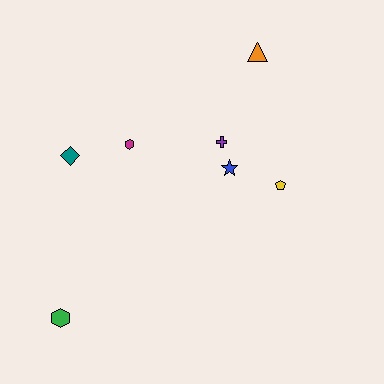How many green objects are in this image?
There is 1 green object.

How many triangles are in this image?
There is 1 triangle.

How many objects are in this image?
There are 7 objects.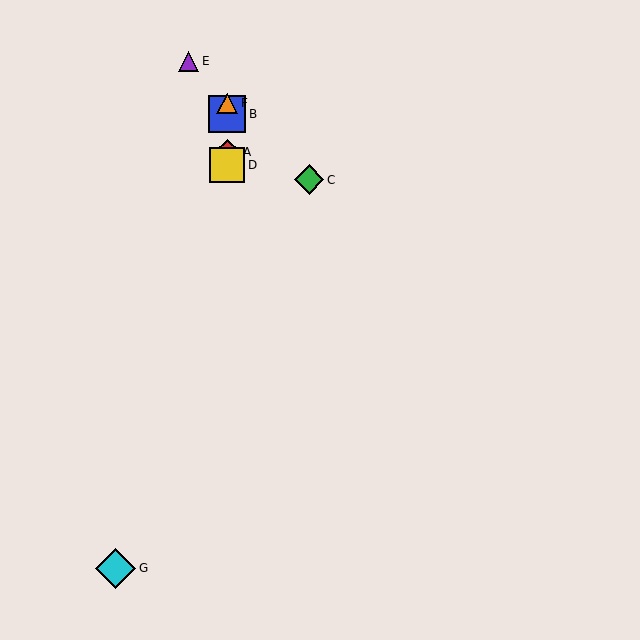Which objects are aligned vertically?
Objects A, B, D, F are aligned vertically.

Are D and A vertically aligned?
Yes, both are at x≈227.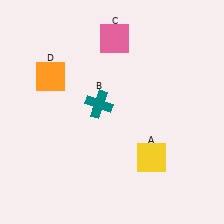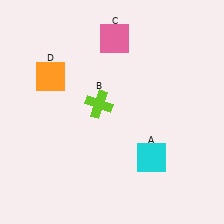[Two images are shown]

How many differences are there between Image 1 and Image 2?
There are 2 differences between the two images.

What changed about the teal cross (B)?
In Image 1, B is teal. In Image 2, it changed to lime.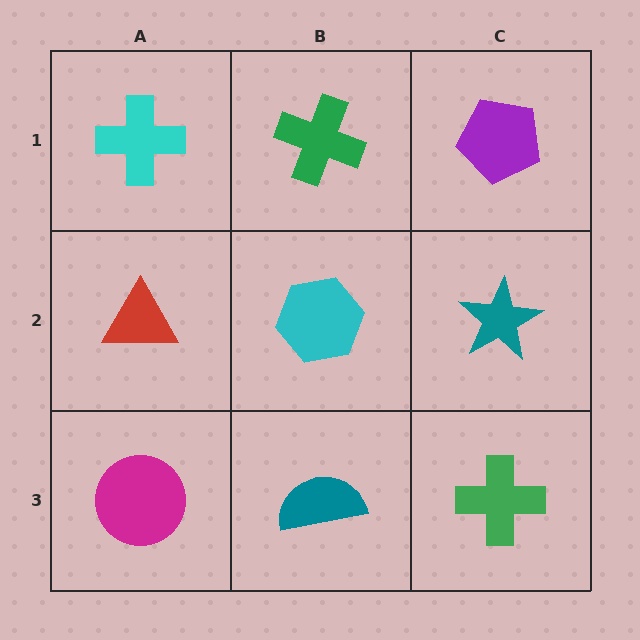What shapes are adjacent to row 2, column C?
A purple pentagon (row 1, column C), a green cross (row 3, column C), a cyan hexagon (row 2, column B).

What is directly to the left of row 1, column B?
A cyan cross.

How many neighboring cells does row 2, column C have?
3.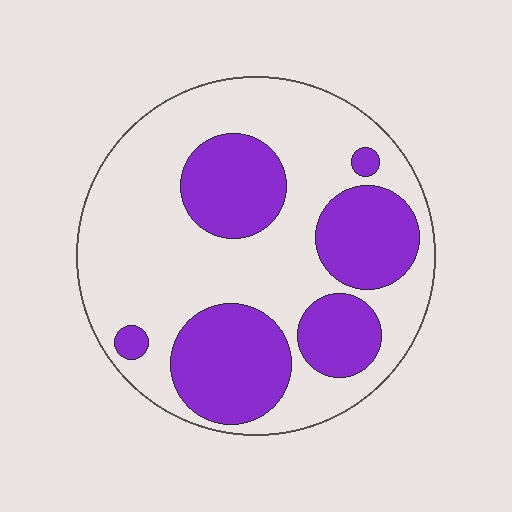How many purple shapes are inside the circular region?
6.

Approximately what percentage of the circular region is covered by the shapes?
Approximately 35%.